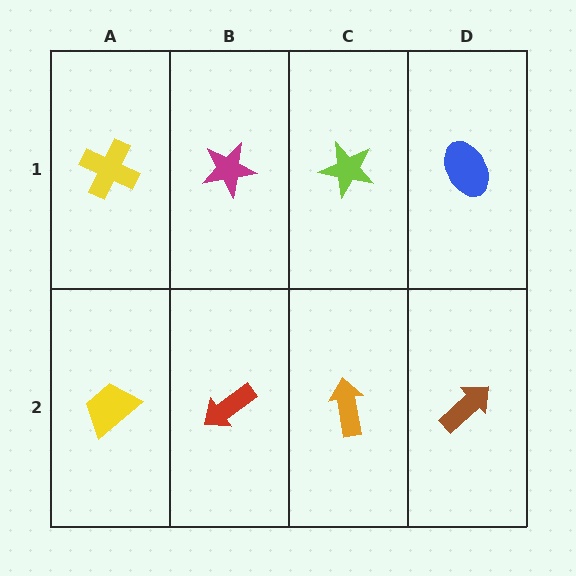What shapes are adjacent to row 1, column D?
A brown arrow (row 2, column D), a lime star (row 1, column C).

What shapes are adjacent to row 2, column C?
A lime star (row 1, column C), a red arrow (row 2, column B), a brown arrow (row 2, column D).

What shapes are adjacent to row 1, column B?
A red arrow (row 2, column B), a yellow cross (row 1, column A), a lime star (row 1, column C).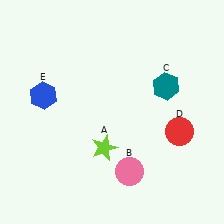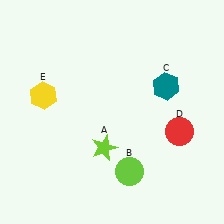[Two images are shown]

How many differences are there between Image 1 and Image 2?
There are 2 differences between the two images.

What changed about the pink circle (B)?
In Image 1, B is pink. In Image 2, it changed to lime.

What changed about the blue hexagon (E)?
In Image 1, E is blue. In Image 2, it changed to yellow.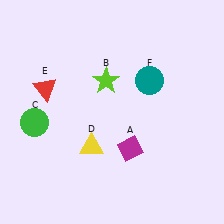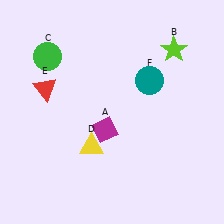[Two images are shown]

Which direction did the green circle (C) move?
The green circle (C) moved up.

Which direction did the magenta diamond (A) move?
The magenta diamond (A) moved left.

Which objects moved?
The objects that moved are: the magenta diamond (A), the lime star (B), the green circle (C).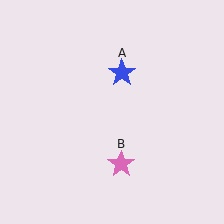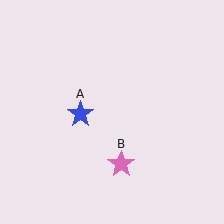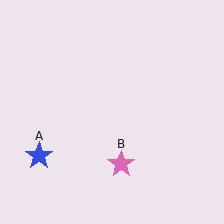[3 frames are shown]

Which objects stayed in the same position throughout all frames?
Pink star (object B) remained stationary.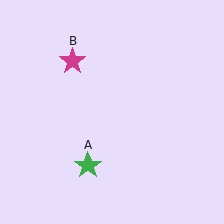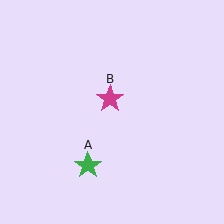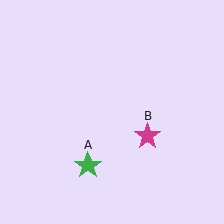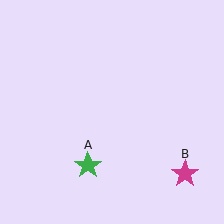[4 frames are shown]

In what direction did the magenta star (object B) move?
The magenta star (object B) moved down and to the right.